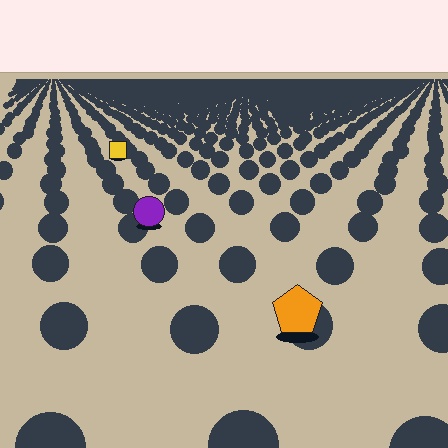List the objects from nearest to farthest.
From nearest to farthest: the orange pentagon, the purple circle, the yellow square.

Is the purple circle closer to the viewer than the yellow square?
Yes. The purple circle is closer — you can tell from the texture gradient: the ground texture is coarser near it.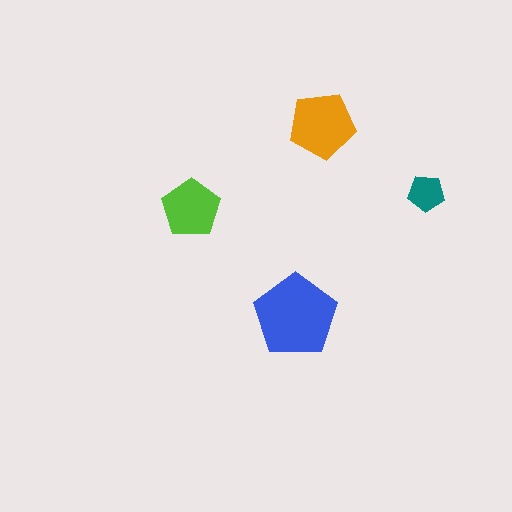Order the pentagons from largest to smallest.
the blue one, the orange one, the lime one, the teal one.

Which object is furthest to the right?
The teal pentagon is rightmost.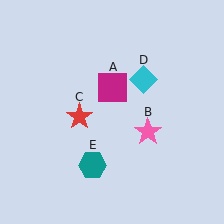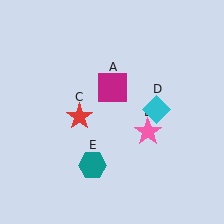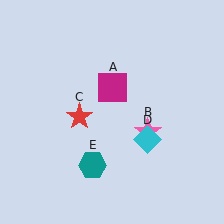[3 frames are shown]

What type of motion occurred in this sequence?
The cyan diamond (object D) rotated clockwise around the center of the scene.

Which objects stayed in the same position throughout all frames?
Magenta square (object A) and pink star (object B) and red star (object C) and teal hexagon (object E) remained stationary.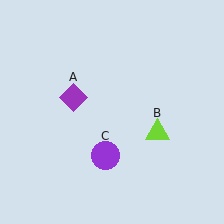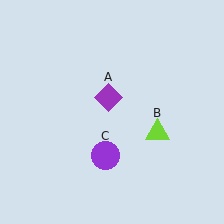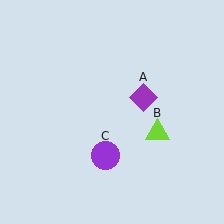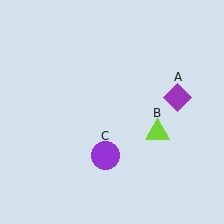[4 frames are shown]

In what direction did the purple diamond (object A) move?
The purple diamond (object A) moved right.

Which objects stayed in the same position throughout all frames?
Lime triangle (object B) and purple circle (object C) remained stationary.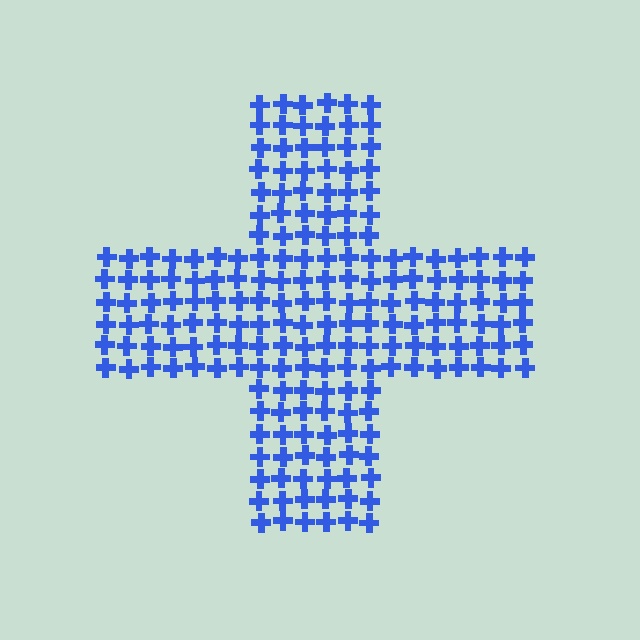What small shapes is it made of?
It is made of small crosses.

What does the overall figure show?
The overall figure shows a cross.